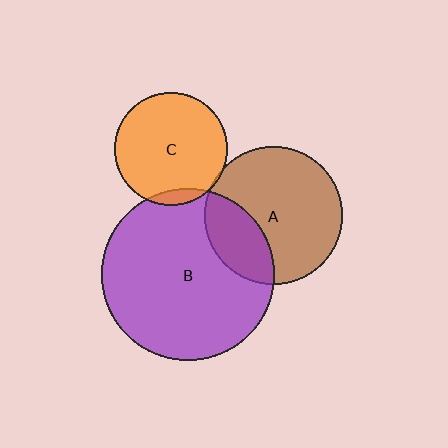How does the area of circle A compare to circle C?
Approximately 1.5 times.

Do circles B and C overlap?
Yes.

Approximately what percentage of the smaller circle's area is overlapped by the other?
Approximately 5%.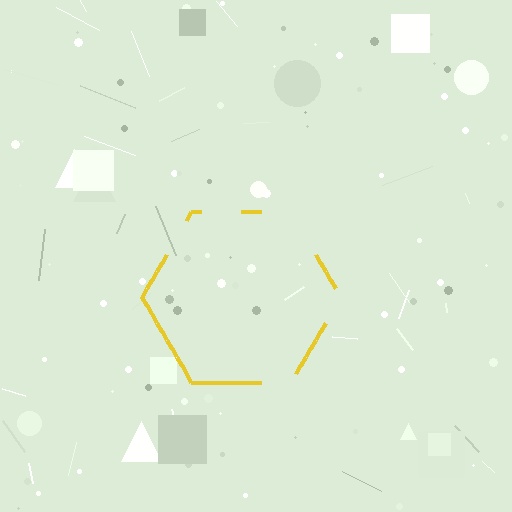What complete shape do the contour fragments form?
The contour fragments form a hexagon.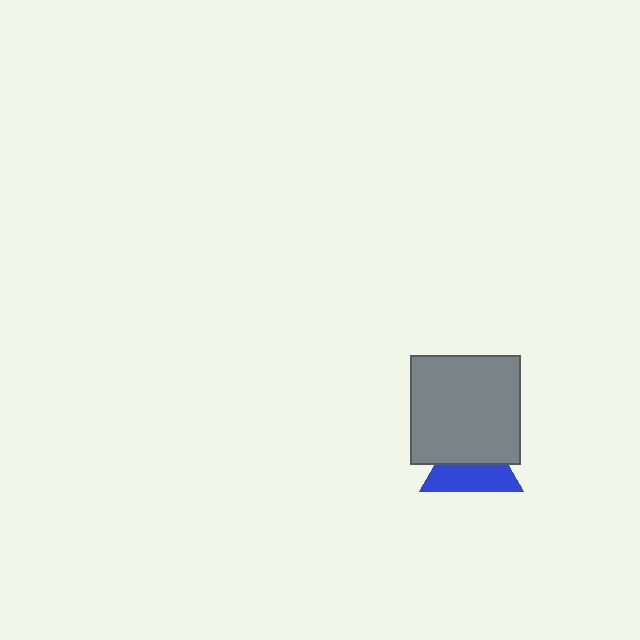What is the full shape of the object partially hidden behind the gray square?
The partially hidden object is a blue triangle.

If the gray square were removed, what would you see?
You would see the complete blue triangle.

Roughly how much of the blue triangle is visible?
About half of it is visible (roughly 49%).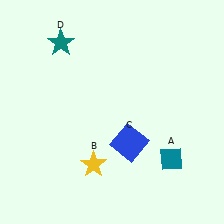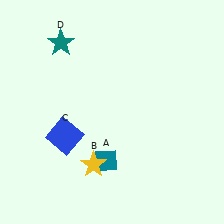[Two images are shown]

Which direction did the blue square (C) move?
The blue square (C) moved left.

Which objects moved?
The objects that moved are: the teal diamond (A), the blue square (C).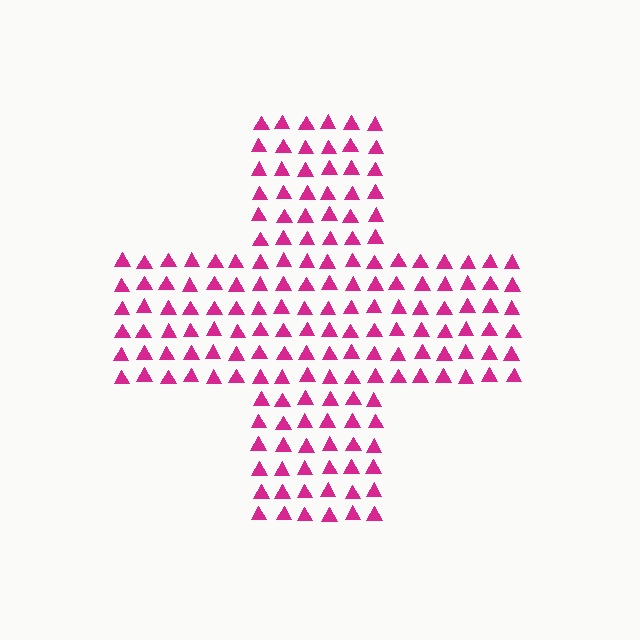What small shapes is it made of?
It is made of small triangles.